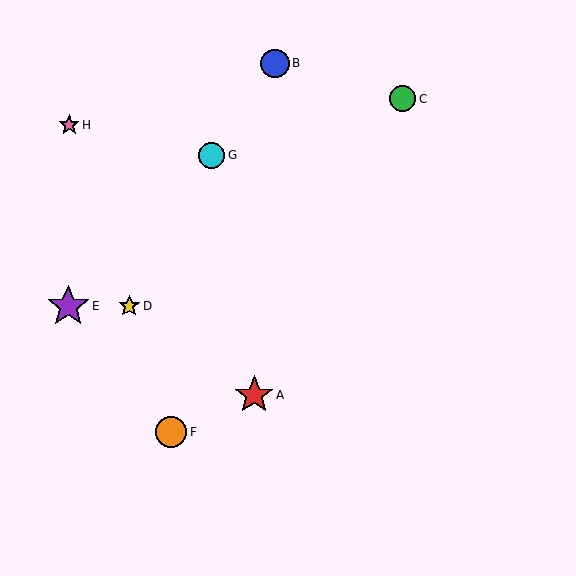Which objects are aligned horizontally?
Objects D, E are aligned horizontally.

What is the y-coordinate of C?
Object C is at y≈99.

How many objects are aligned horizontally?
2 objects (D, E) are aligned horizontally.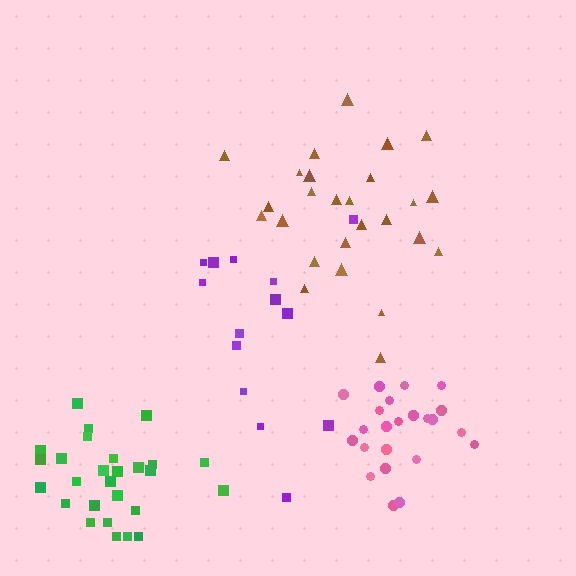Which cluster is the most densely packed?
Green.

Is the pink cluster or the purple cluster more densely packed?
Pink.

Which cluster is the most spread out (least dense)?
Purple.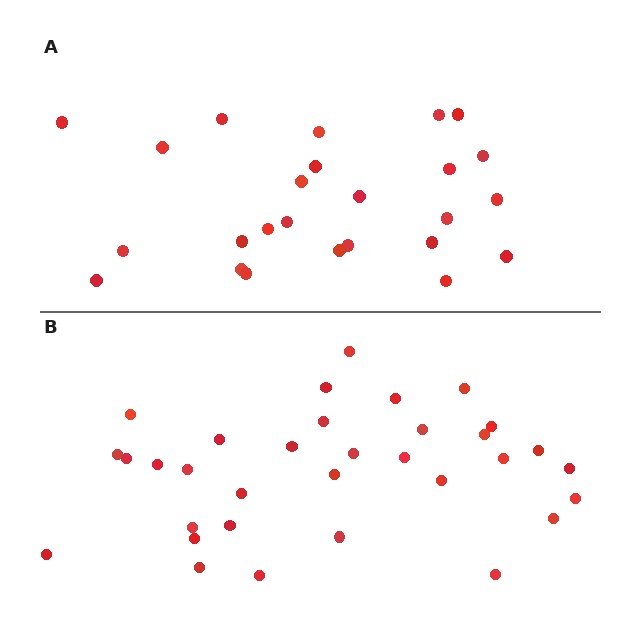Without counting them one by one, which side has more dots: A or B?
Region B (the bottom region) has more dots.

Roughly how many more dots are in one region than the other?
Region B has roughly 8 or so more dots than region A.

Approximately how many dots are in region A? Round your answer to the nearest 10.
About 20 dots. (The exact count is 25, which rounds to 20.)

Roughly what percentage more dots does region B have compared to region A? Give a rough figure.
About 30% more.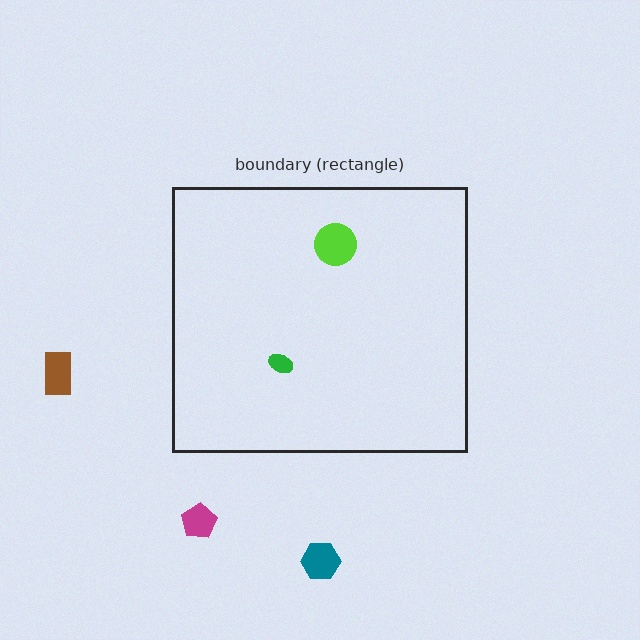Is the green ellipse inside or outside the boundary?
Inside.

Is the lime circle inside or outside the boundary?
Inside.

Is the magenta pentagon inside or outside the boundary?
Outside.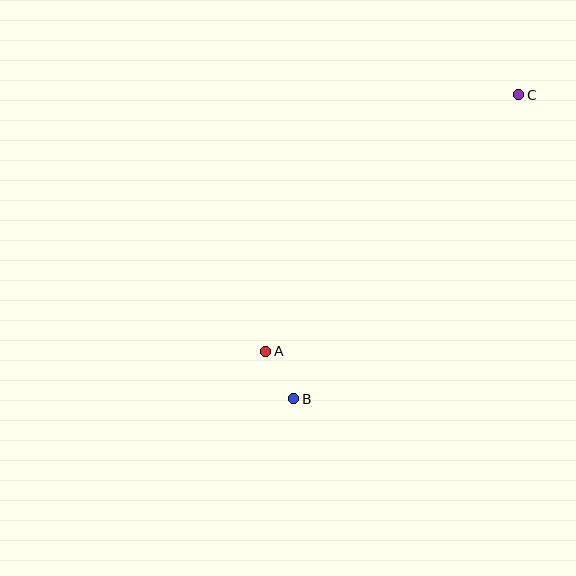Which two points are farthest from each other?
Points B and C are farthest from each other.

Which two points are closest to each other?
Points A and B are closest to each other.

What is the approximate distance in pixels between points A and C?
The distance between A and C is approximately 360 pixels.